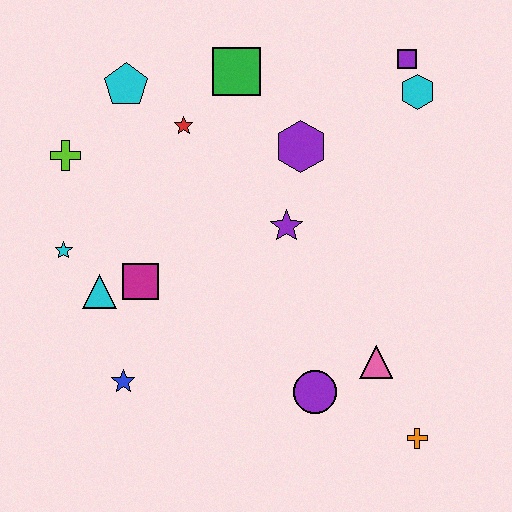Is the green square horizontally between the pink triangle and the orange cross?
No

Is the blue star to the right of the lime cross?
Yes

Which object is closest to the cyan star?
The cyan triangle is closest to the cyan star.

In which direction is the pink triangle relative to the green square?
The pink triangle is below the green square.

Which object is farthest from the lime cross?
The orange cross is farthest from the lime cross.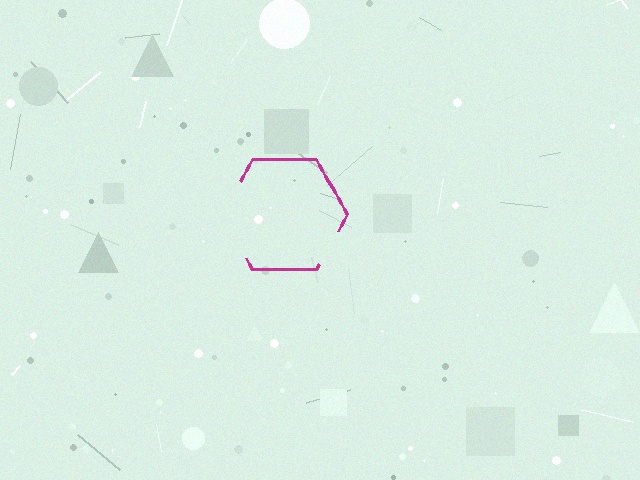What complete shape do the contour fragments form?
The contour fragments form a hexagon.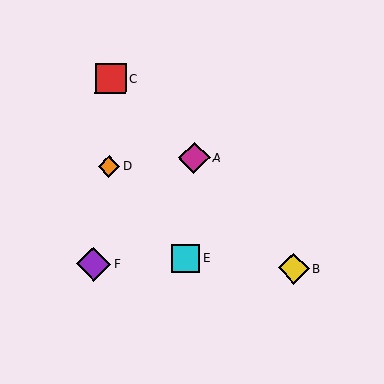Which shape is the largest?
The purple diamond (labeled F) is the largest.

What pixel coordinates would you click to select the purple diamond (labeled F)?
Click at (94, 264) to select the purple diamond F.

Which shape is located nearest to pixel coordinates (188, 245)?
The cyan square (labeled E) at (185, 258) is nearest to that location.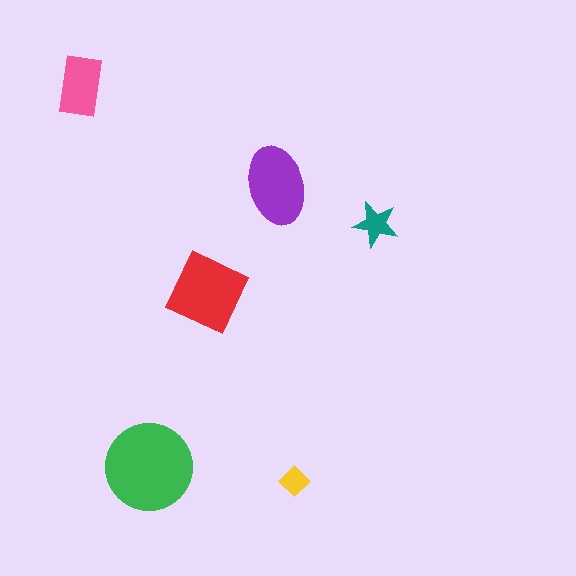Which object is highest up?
The pink rectangle is topmost.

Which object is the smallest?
The yellow diamond.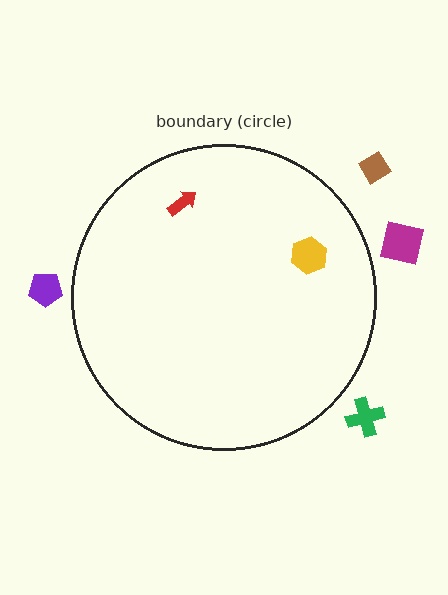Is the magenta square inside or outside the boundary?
Outside.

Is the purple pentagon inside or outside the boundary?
Outside.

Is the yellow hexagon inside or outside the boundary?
Inside.